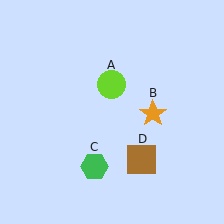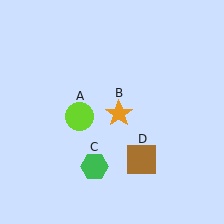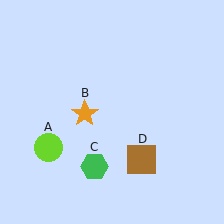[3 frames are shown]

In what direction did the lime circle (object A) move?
The lime circle (object A) moved down and to the left.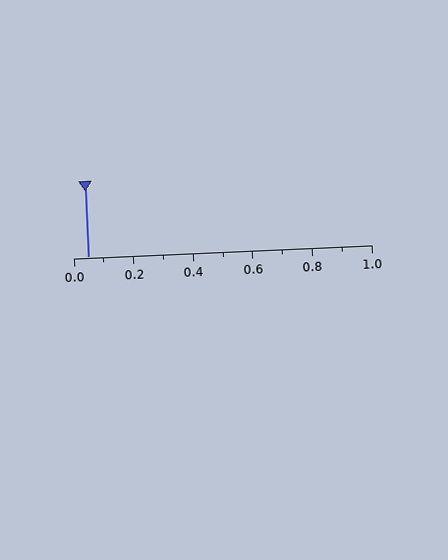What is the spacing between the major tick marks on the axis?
The major ticks are spaced 0.2 apart.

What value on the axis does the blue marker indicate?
The marker indicates approximately 0.05.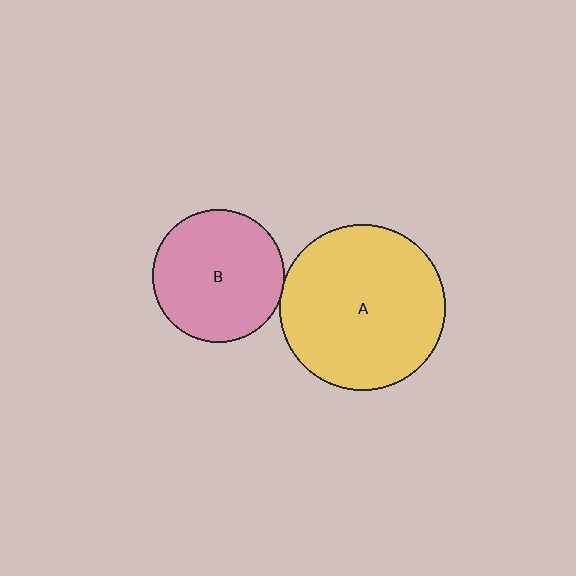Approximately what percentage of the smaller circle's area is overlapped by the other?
Approximately 5%.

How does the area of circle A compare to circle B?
Approximately 1.6 times.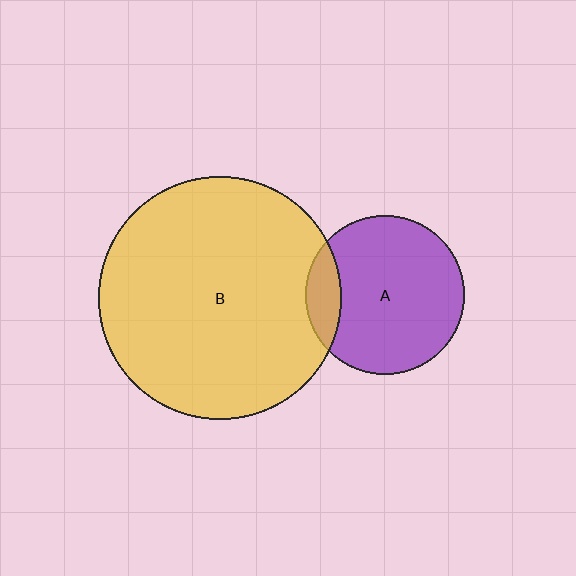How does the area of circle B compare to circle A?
Approximately 2.3 times.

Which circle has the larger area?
Circle B (yellow).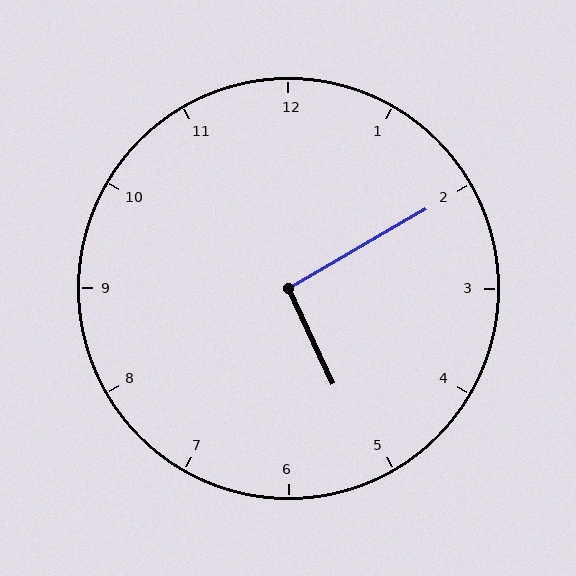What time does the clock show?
5:10.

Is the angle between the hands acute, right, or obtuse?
It is right.